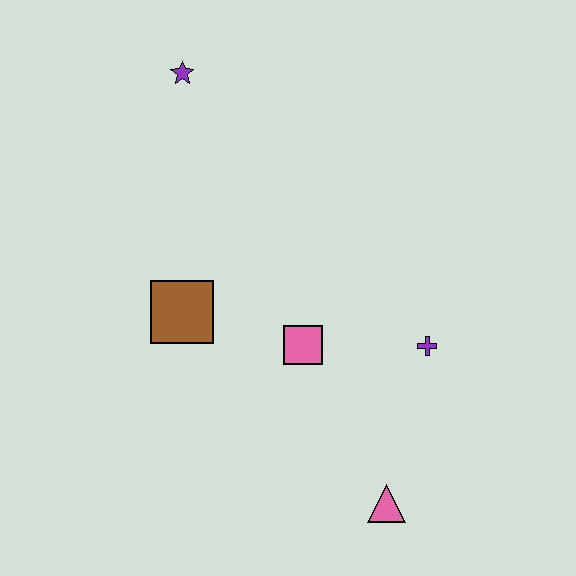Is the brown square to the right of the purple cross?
No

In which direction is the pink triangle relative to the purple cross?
The pink triangle is below the purple cross.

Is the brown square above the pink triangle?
Yes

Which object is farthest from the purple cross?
The purple star is farthest from the purple cross.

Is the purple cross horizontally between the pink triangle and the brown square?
No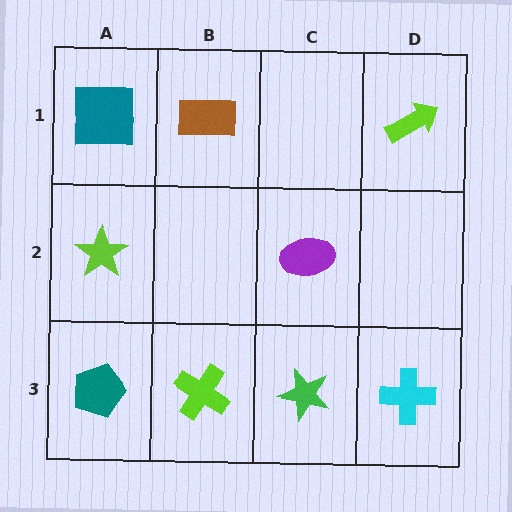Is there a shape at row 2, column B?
No, that cell is empty.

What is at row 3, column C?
A green star.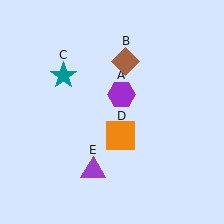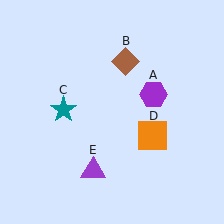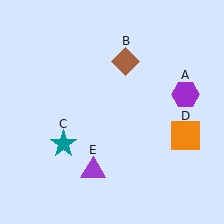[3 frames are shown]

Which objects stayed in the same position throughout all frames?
Brown diamond (object B) and purple triangle (object E) remained stationary.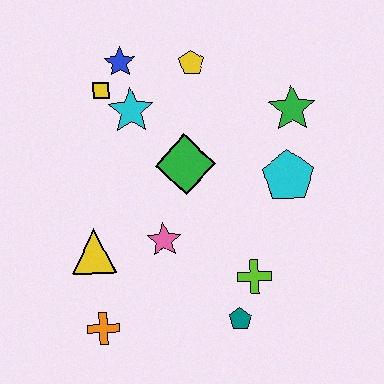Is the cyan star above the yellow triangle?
Yes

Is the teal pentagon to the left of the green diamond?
No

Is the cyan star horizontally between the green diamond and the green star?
No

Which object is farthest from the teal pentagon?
The blue star is farthest from the teal pentagon.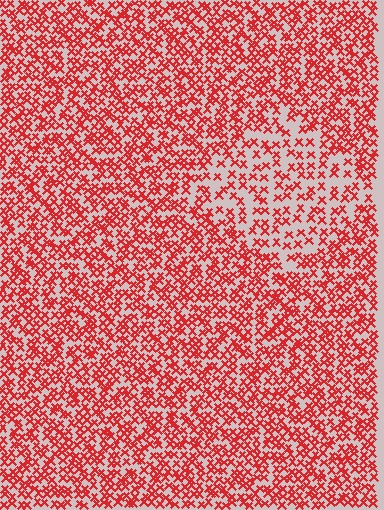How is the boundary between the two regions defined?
The boundary is defined by a change in element density (approximately 1.9x ratio). All elements are the same color, size, and shape.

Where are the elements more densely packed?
The elements are more densely packed outside the diamond boundary.